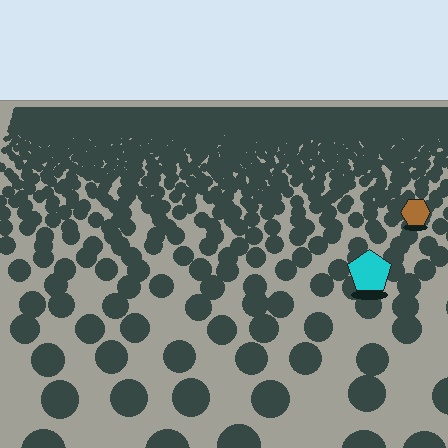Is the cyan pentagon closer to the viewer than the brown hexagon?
Yes. The cyan pentagon is closer — you can tell from the texture gradient: the ground texture is coarser near it.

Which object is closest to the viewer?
The cyan pentagon is closest. The texture marks near it are larger and more spread out.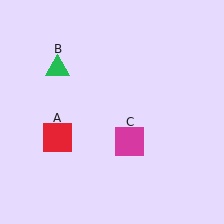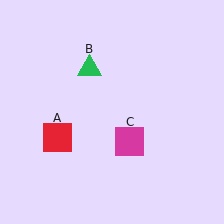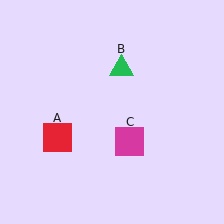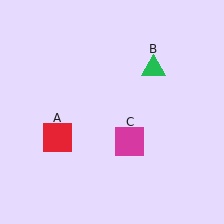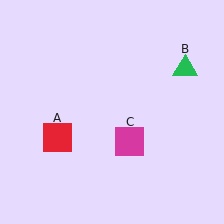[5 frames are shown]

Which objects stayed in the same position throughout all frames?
Red square (object A) and magenta square (object C) remained stationary.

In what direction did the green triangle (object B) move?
The green triangle (object B) moved right.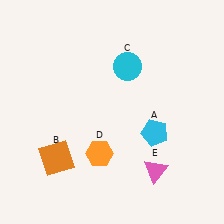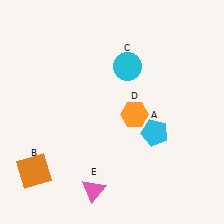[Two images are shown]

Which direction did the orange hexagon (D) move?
The orange hexagon (D) moved up.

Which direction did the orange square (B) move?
The orange square (B) moved left.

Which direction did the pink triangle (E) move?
The pink triangle (E) moved left.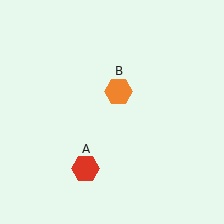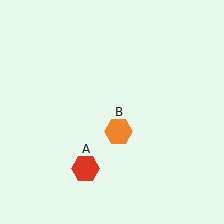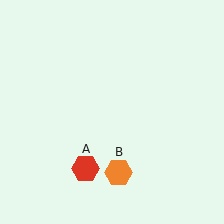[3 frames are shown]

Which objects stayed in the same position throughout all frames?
Red hexagon (object A) remained stationary.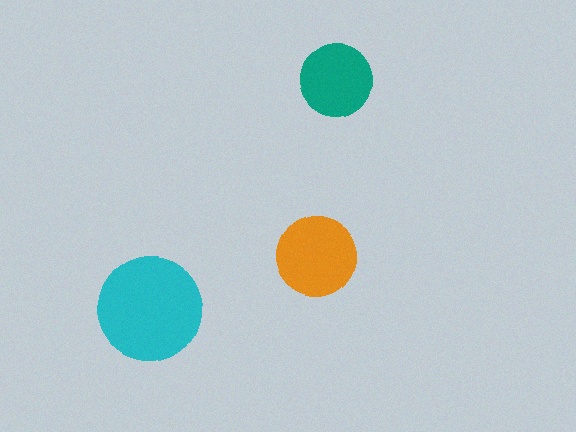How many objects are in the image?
There are 3 objects in the image.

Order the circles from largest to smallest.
the cyan one, the orange one, the teal one.